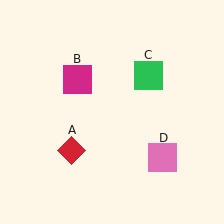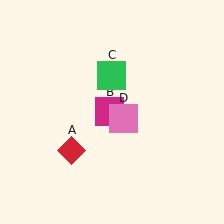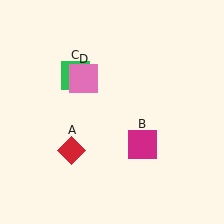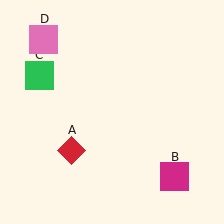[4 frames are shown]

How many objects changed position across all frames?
3 objects changed position: magenta square (object B), green square (object C), pink square (object D).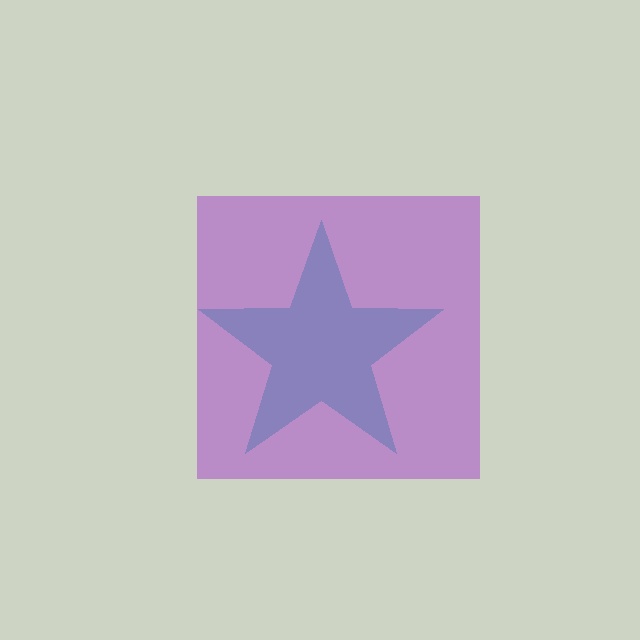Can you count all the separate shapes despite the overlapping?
Yes, there are 2 separate shapes.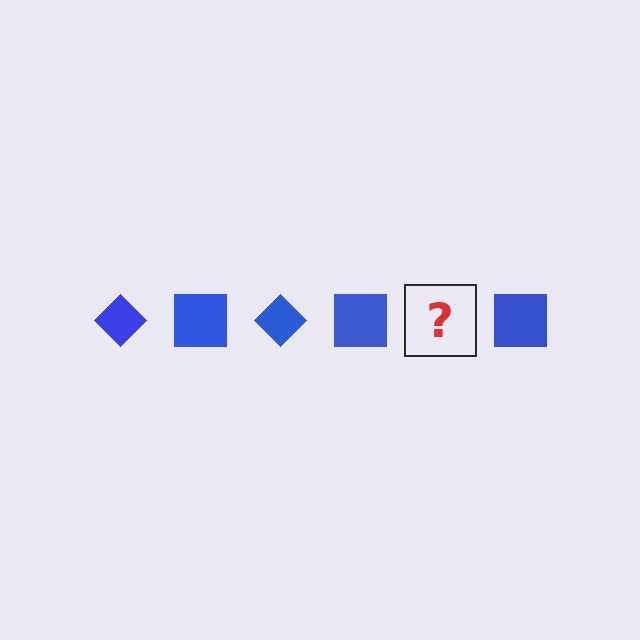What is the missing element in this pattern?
The missing element is a blue diamond.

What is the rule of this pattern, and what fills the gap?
The rule is that the pattern cycles through diamond, square shapes in blue. The gap should be filled with a blue diamond.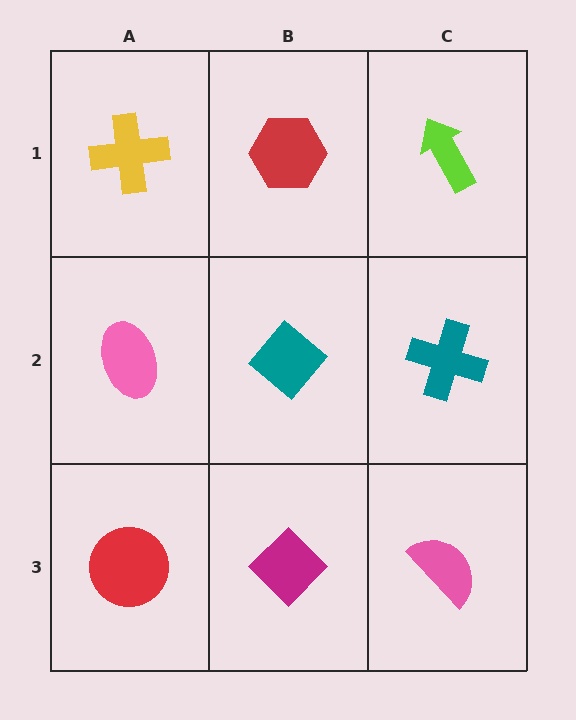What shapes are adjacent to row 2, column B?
A red hexagon (row 1, column B), a magenta diamond (row 3, column B), a pink ellipse (row 2, column A), a teal cross (row 2, column C).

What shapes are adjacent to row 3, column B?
A teal diamond (row 2, column B), a red circle (row 3, column A), a pink semicircle (row 3, column C).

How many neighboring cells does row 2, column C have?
3.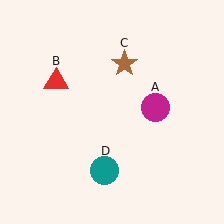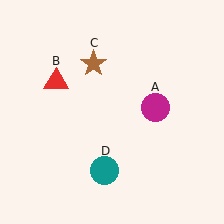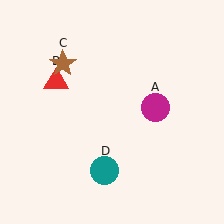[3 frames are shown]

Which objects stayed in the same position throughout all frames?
Magenta circle (object A) and red triangle (object B) and teal circle (object D) remained stationary.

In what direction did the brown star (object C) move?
The brown star (object C) moved left.